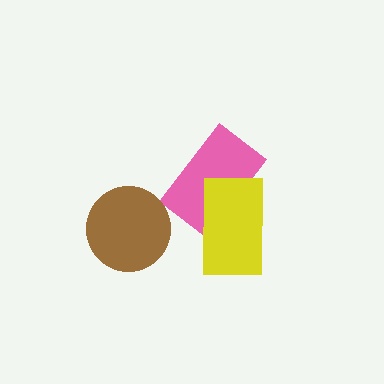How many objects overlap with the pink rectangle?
1 object overlaps with the pink rectangle.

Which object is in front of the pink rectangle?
The yellow rectangle is in front of the pink rectangle.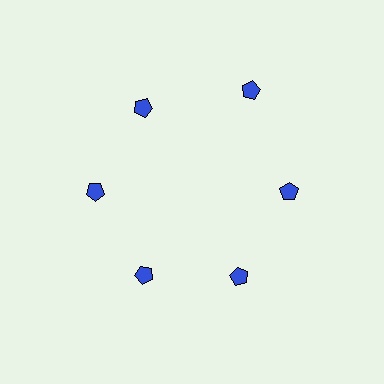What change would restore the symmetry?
The symmetry would be restored by moving it inward, back onto the ring so that all 6 pentagons sit at equal angles and equal distance from the center.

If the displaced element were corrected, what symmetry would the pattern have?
It would have 6-fold rotational symmetry — the pattern would map onto itself every 60 degrees.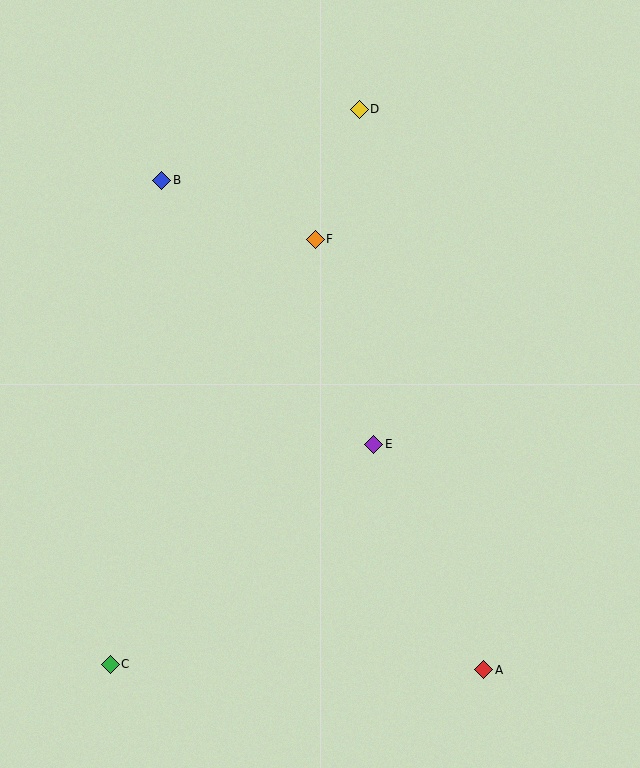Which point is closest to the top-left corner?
Point B is closest to the top-left corner.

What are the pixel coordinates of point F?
Point F is at (315, 239).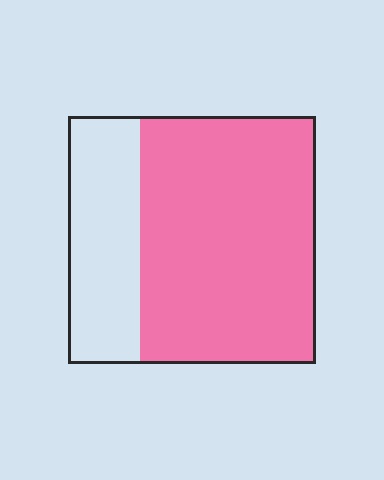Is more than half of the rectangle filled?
Yes.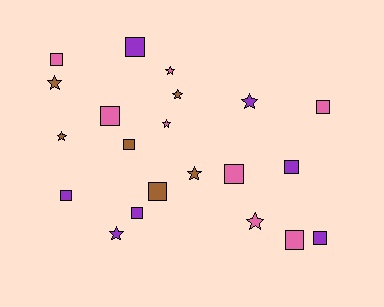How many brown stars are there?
There are 4 brown stars.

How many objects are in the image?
There are 21 objects.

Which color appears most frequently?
Pink, with 8 objects.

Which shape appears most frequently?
Square, with 12 objects.